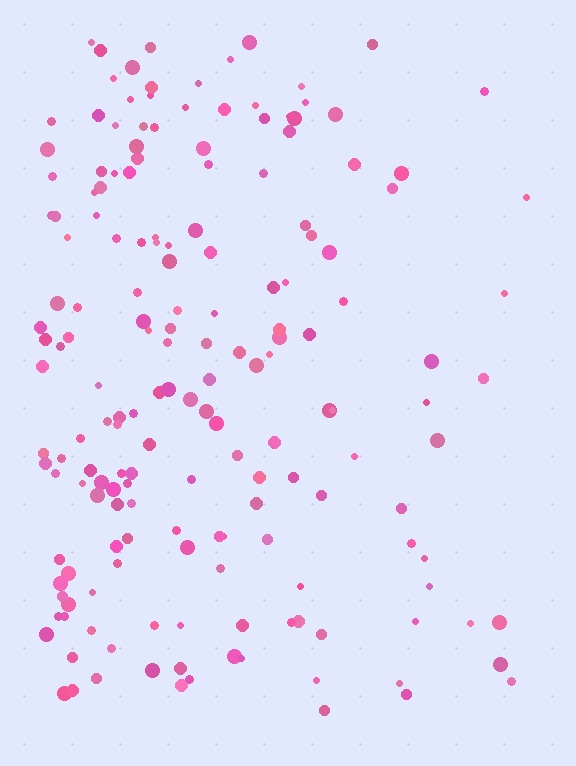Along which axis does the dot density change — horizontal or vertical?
Horizontal.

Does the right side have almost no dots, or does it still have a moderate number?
Still a moderate number, just noticeably fewer than the left.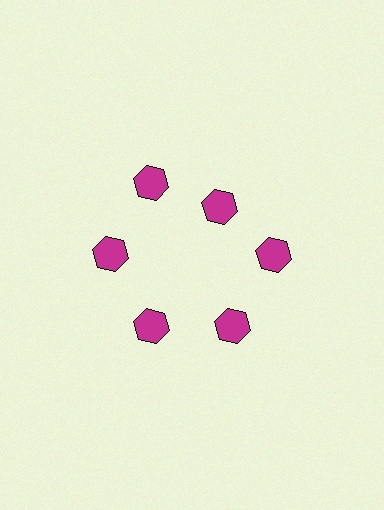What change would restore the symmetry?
The symmetry would be restored by moving it outward, back onto the ring so that all 6 hexagons sit at equal angles and equal distance from the center.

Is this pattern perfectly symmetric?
No. The 6 magenta hexagons are arranged in a ring, but one element near the 1 o'clock position is pulled inward toward the center, breaking the 6-fold rotational symmetry.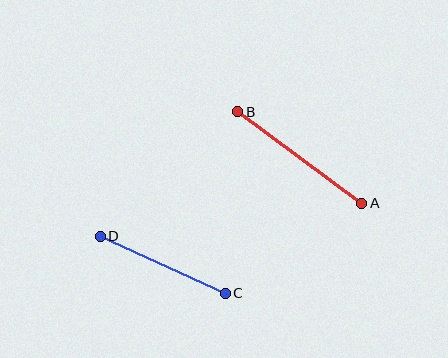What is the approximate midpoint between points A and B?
The midpoint is at approximately (300, 158) pixels.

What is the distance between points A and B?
The distance is approximately 154 pixels.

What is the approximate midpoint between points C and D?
The midpoint is at approximately (163, 265) pixels.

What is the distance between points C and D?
The distance is approximately 137 pixels.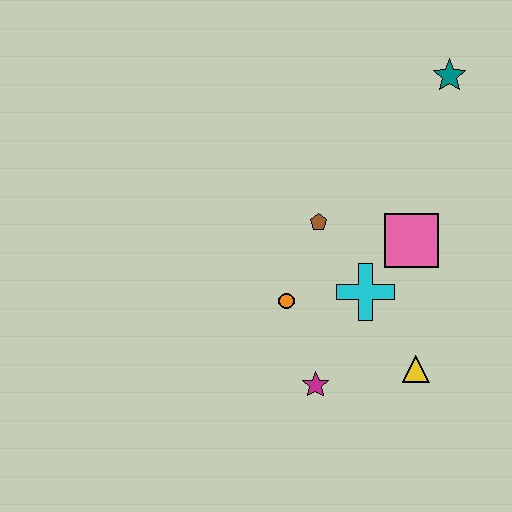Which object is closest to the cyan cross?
The pink square is closest to the cyan cross.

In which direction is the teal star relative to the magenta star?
The teal star is above the magenta star.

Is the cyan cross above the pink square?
No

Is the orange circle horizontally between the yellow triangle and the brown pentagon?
No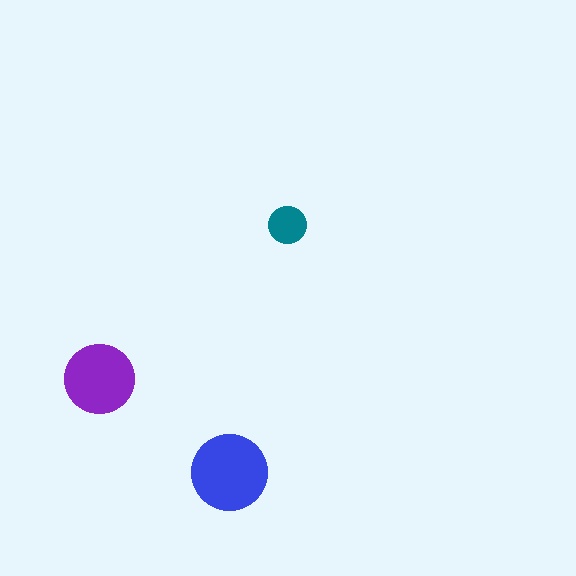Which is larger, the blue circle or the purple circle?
The blue one.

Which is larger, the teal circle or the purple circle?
The purple one.